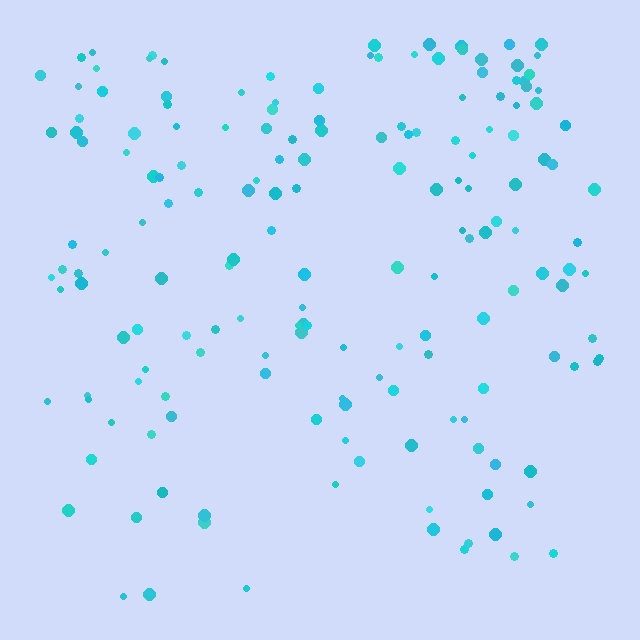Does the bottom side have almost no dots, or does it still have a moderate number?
Still a moderate number, just noticeably fewer than the top.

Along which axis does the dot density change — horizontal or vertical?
Vertical.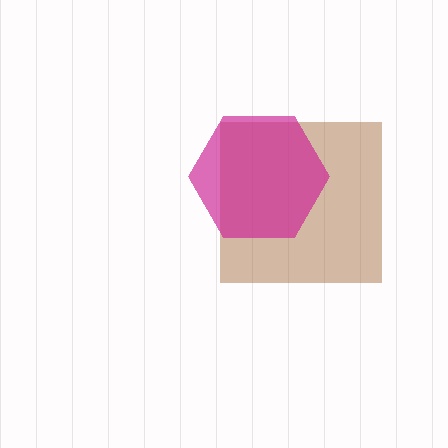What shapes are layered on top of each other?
The layered shapes are: a brown square, a magenta hexagon.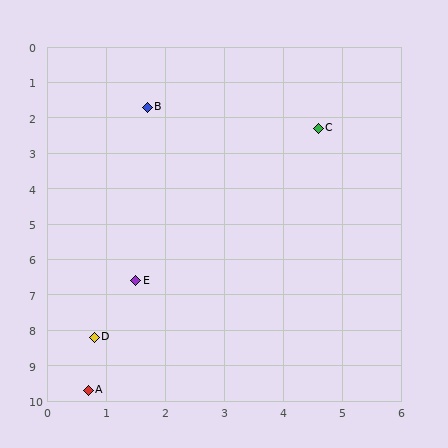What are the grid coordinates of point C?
Point C is at approximately (4.6, 2.3).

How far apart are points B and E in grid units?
Points B and E are about 4.9 grid units apart.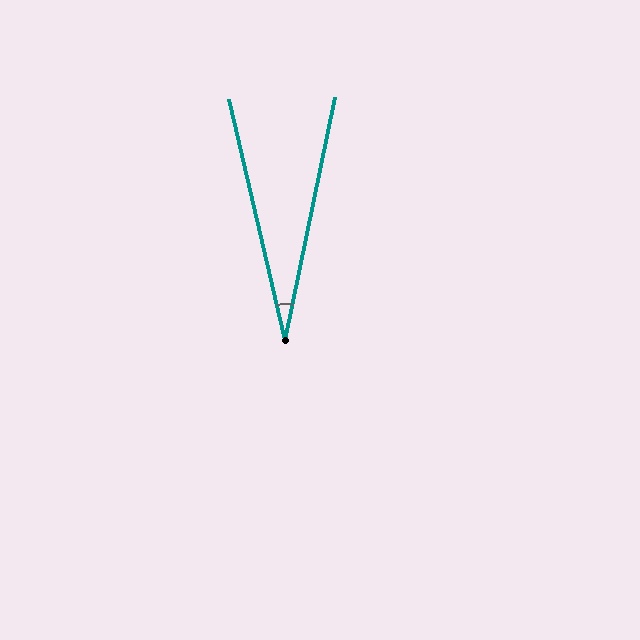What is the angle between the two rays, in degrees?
Approximately 25 degrees.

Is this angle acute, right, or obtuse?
It is acute.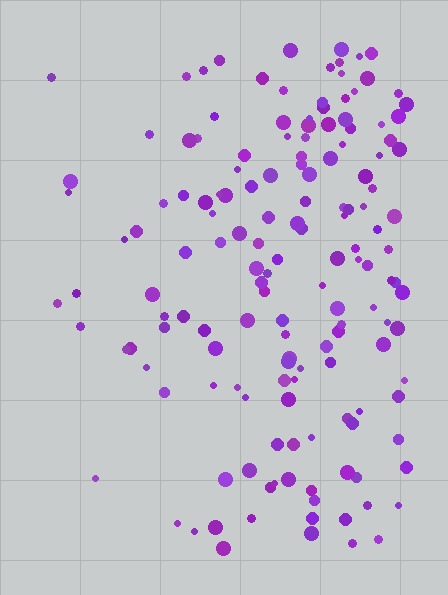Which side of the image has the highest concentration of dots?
The right.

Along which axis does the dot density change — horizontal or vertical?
Horizontal.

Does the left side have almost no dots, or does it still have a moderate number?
Still a moderate number, just noticeably fewer than the right.